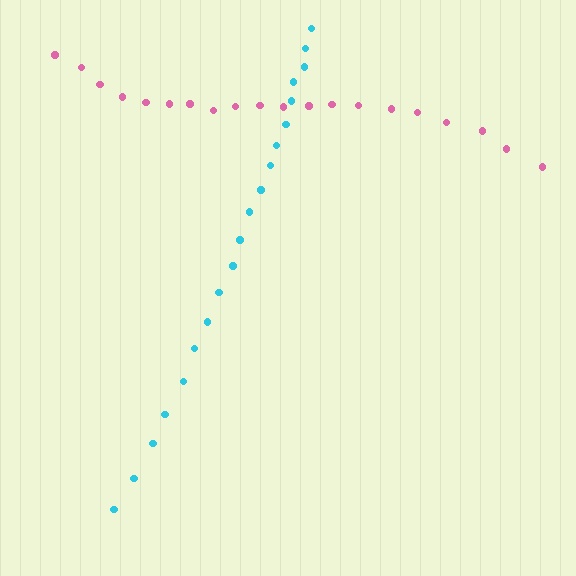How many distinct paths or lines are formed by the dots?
There are 2 distinct paths.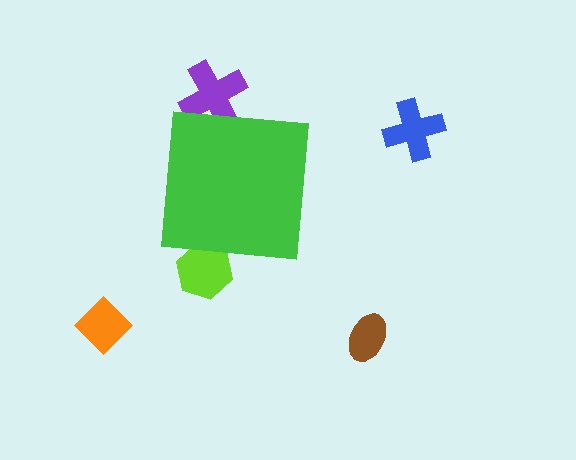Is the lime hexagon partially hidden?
Yes, the lime hexagon is partially hidden behind the green square.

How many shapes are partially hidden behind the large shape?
2 shapes are partially hidden.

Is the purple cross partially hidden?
Yes, the purple cross is partially hidden behind the green square.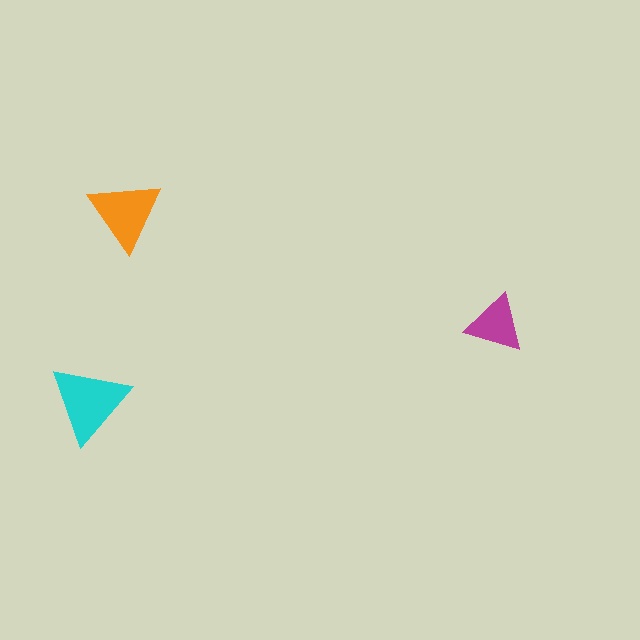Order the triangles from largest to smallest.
the cyan one, the orange one, the magenta one.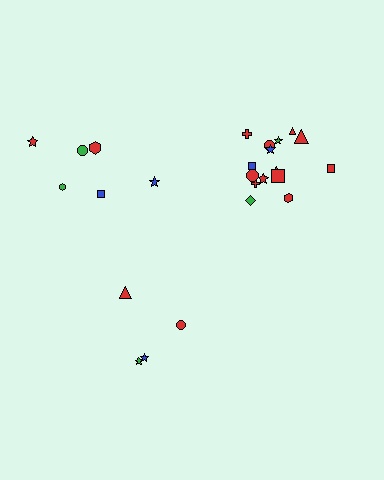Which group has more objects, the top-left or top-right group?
The top-right group.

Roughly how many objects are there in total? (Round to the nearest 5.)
Roughly 25 objects in total.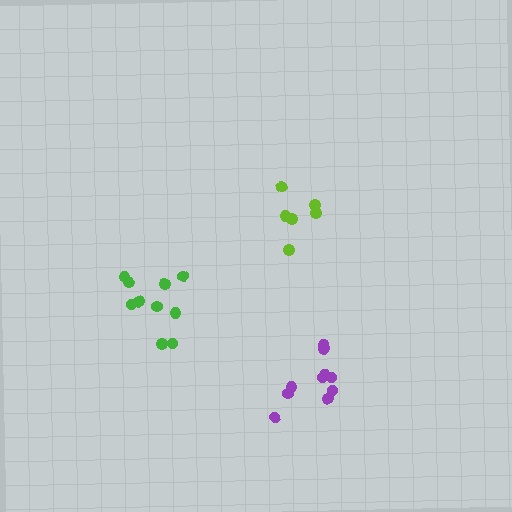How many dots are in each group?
Group 1: 6 dots, Group 2: 10 dots, Group 3: 10 dots (26 total).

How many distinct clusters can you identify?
There are 3 distinct clusters.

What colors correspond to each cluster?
The clusters are colored: lime, purple, green.